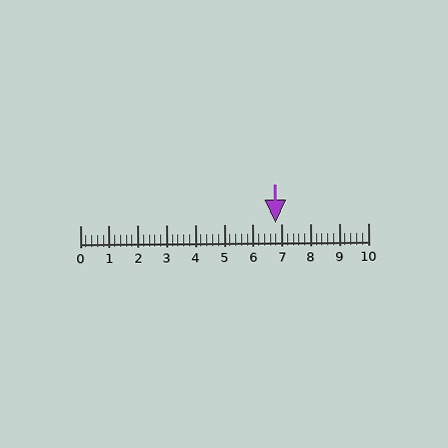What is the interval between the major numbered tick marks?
The major tick marks are spaced 1 units apart.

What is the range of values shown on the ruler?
The ruler shows values from 0 to 10.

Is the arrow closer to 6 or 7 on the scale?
The arrow is closer to 7.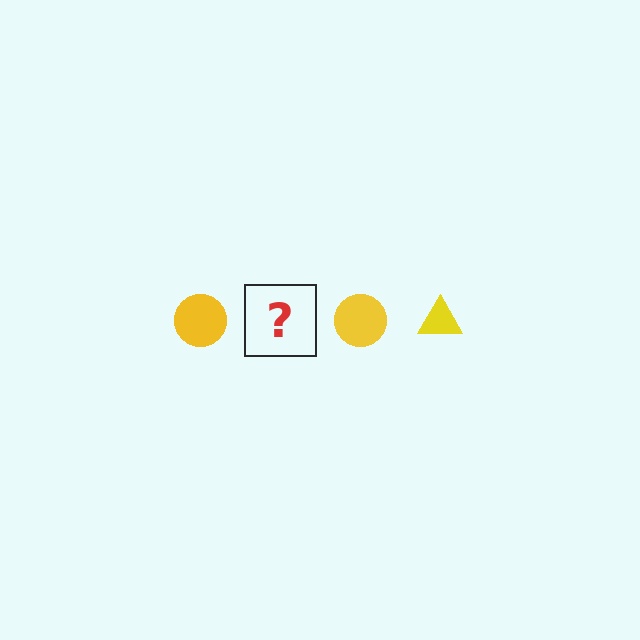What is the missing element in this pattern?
The missing element is a yellow triangle.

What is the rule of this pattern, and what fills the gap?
The rule is that the pattern cycles through circle, triangle shapes in yellow. The gap should be filled with a yellow triangle.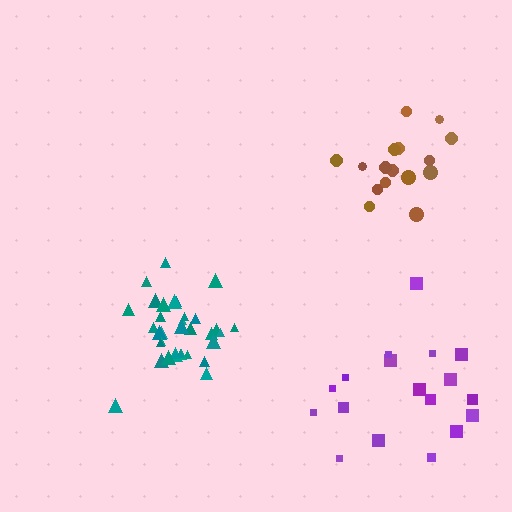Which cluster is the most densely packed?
Teal.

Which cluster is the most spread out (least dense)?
Purple.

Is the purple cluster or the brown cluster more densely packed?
Brown.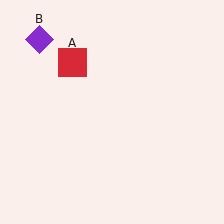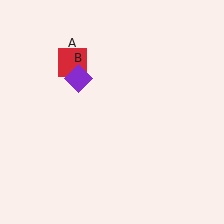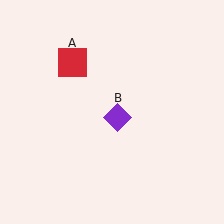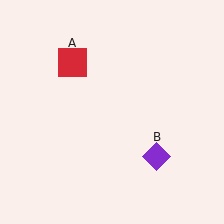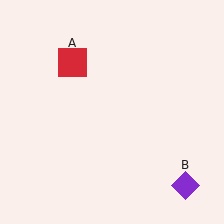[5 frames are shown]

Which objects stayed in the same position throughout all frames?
Red square (object A) remained stationary.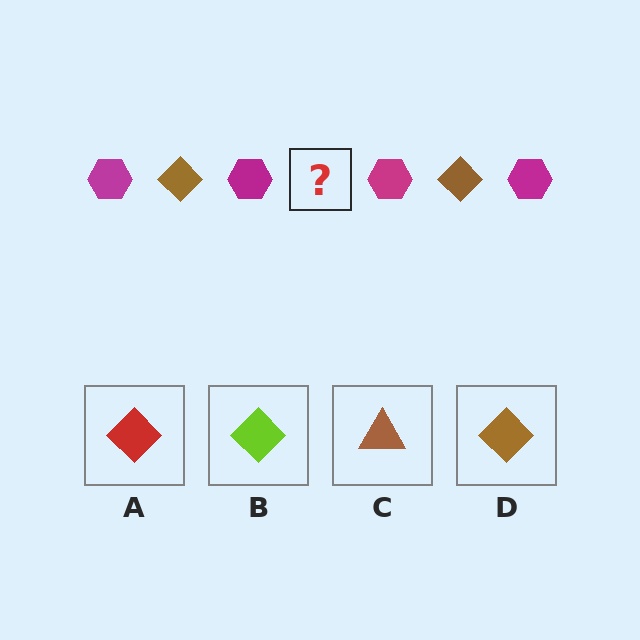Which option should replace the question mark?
Option D.